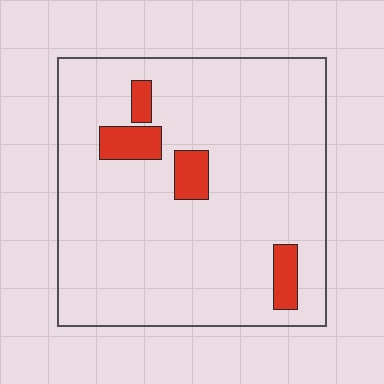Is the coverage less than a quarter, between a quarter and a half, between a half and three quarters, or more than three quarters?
Less than a quarter.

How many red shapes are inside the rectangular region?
4.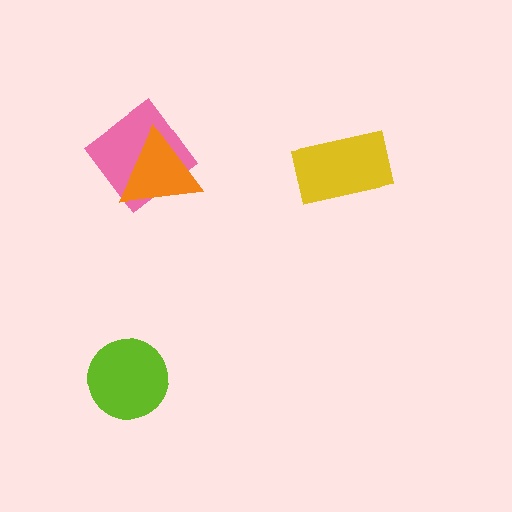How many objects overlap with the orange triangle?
1 object overlaps with the orange triangle.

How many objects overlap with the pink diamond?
1 object overlaps with the pink diamond.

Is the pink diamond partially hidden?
Yes, it is partially covered by another shape.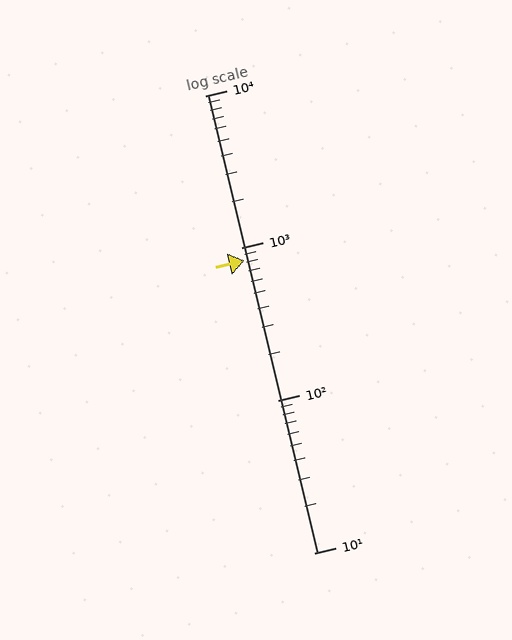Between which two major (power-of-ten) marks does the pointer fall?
The pointer is between 100 and 1000.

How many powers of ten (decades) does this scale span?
The scale spans 3 decades, from 10 to 10000.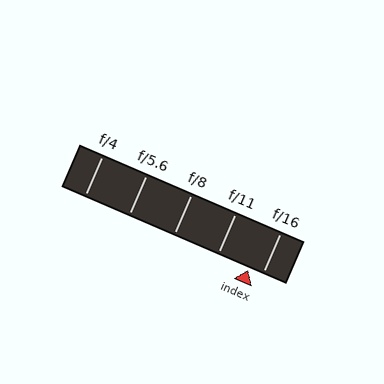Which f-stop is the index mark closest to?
The index mark is closest to f/16.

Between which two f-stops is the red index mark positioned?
The index mark is between f/11 and f/16.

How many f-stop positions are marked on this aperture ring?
There are 5 f-stop positions marked.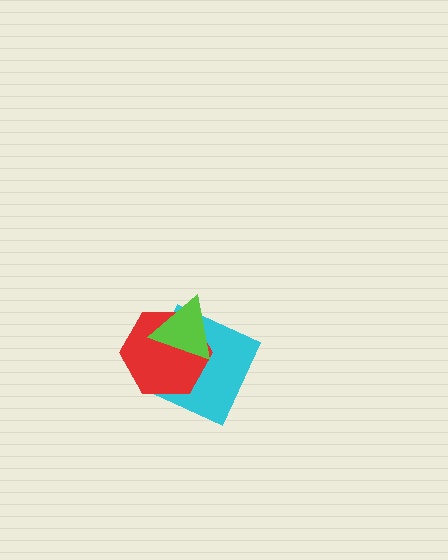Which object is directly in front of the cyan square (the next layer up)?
The red hexagon is directly in front of the cyan square.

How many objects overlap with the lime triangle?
2 objects overlap with the lime triangle.